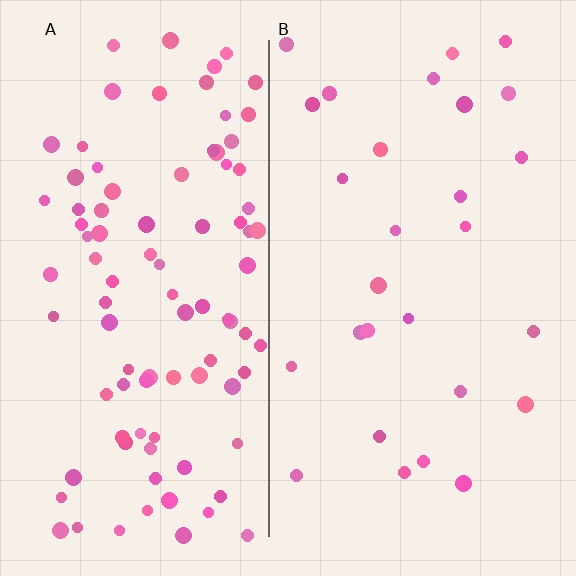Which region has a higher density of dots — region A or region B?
A (the left).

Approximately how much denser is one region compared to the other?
Approximately 3.4× — region A over region B.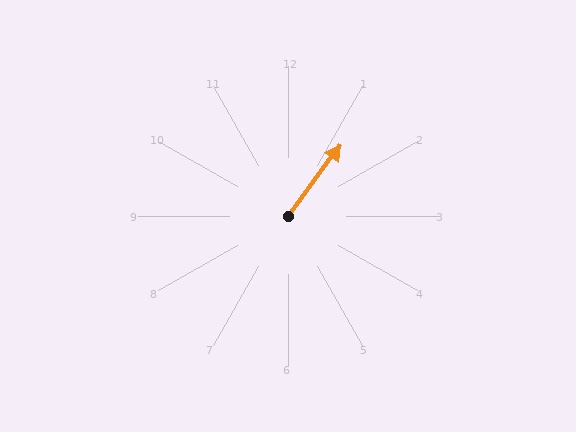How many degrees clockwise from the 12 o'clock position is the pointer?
Approximately 37 degrees.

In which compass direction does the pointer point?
Northeast.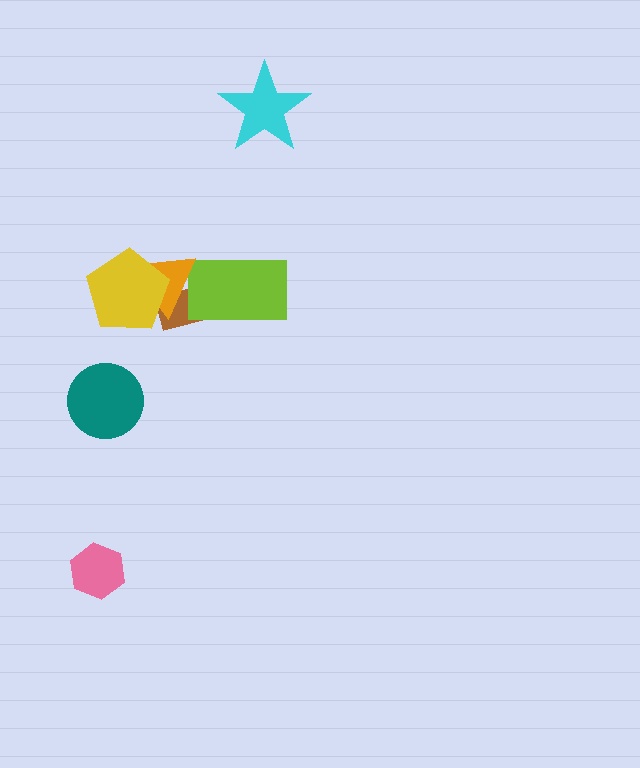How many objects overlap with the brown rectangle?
3 objects overlap with the brown rectangle.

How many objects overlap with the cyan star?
0 objects overlap with the cyan star.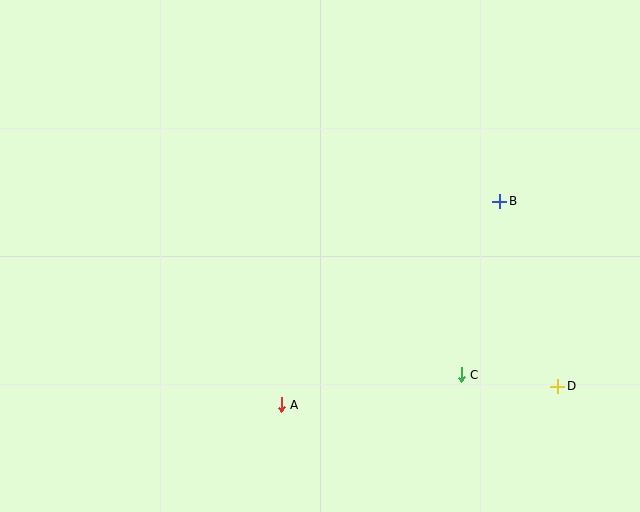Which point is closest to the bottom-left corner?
Point A is closest to the bottom-left corner.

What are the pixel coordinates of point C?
Point C is at (461, 375).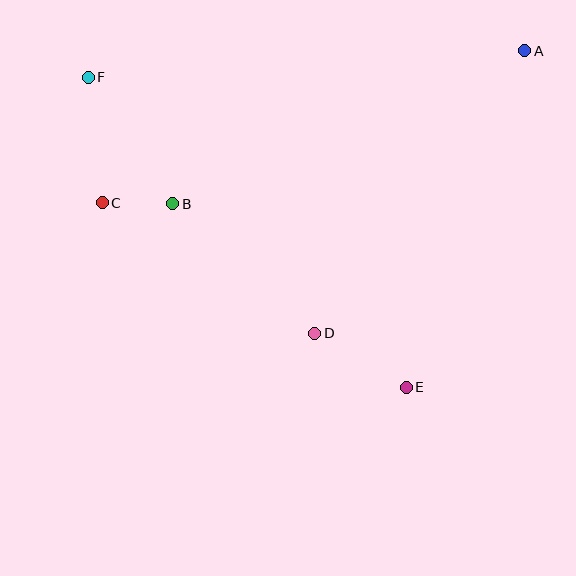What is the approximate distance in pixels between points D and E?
The distance between D and E is approximately 106 pixels.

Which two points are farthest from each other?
Points A and C are farthest from each other.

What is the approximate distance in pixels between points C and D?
The distance between C and D is approximately 249 pixels.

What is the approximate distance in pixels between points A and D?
The distance between A and D is approximately 352 pixels.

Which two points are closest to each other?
Points B and C are closest to each other.